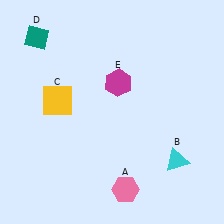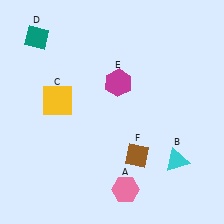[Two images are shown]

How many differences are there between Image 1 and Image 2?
There is 1 difference between the two images.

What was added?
A brown diamond (F) was added in Image 2.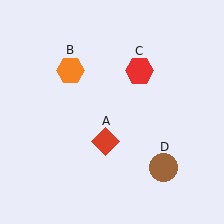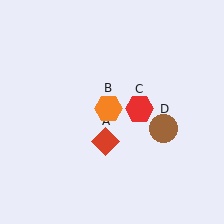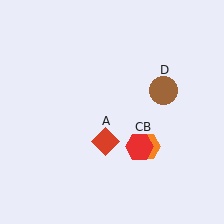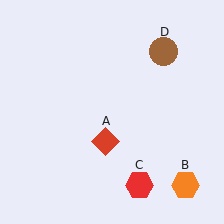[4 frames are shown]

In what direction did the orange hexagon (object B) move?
The orange hexagon (object B) moved down and to the right.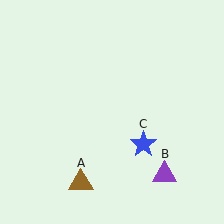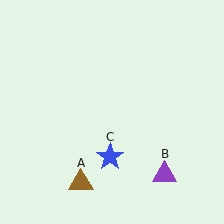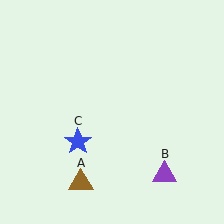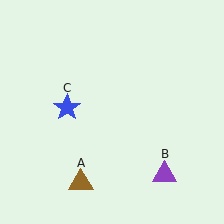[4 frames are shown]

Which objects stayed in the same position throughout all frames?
Brown triangle (object A) and purple triangle (object B) remained stationary.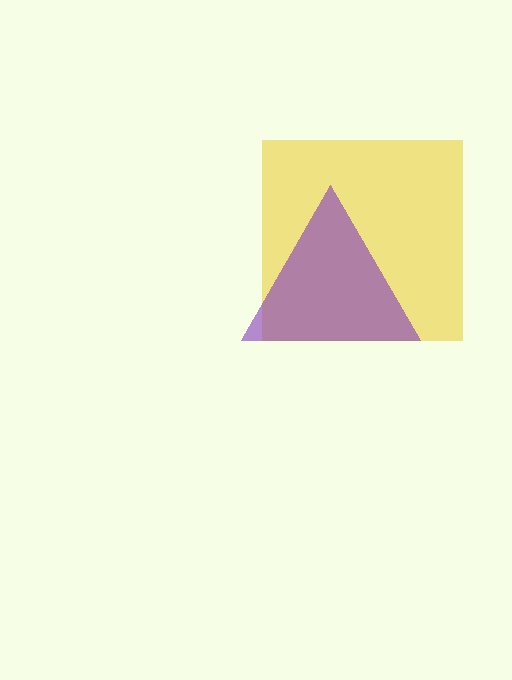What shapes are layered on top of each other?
The layered shapes are: a yellow square, a purple triangle.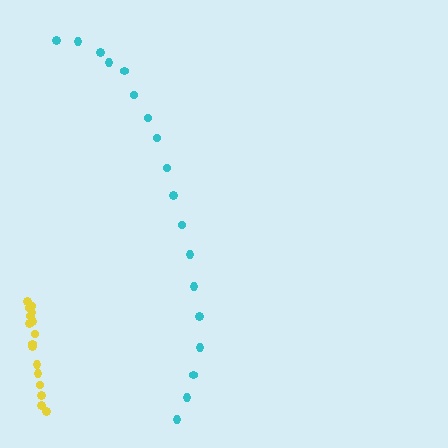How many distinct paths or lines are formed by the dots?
There are 2 distinct paths.